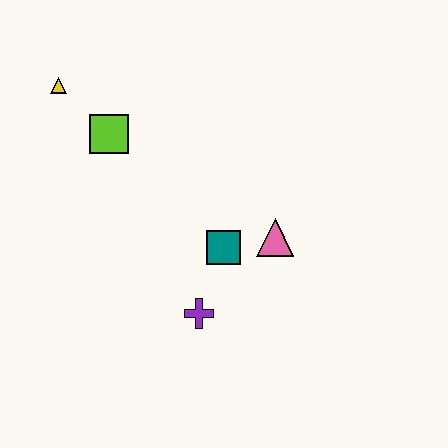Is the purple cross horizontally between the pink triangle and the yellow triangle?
Yes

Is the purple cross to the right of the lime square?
Yes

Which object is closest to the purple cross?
The teal square is closest to the purple cross.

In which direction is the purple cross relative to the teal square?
The purple cross is below the teal square.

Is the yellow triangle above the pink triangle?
Yes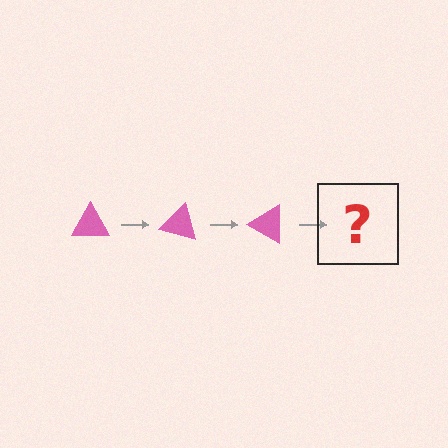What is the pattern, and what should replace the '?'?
The pattern is that the triangle rotates 15 degrees each step. The '?' should be a pink triangle rotated 45 degrees.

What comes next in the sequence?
The next element should be a pink triangle rotated 45 degrees.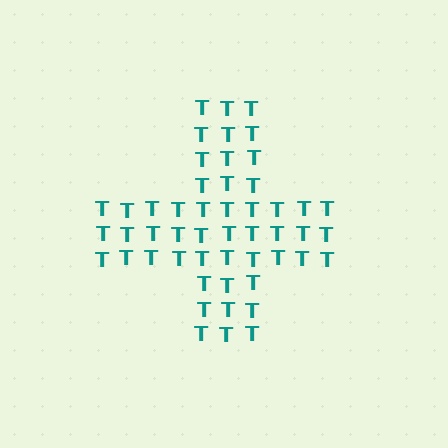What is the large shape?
The large shape is a cross.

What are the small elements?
The small elements are letter T's.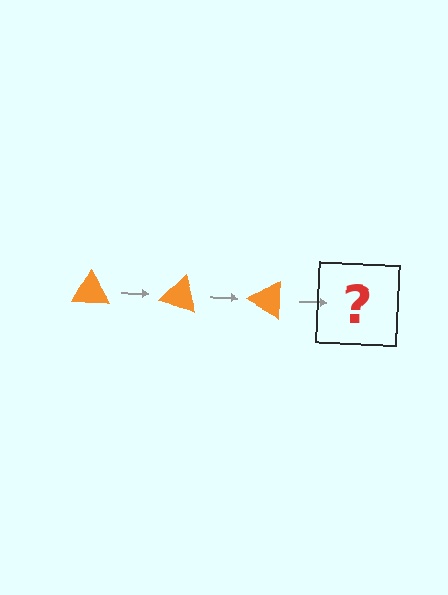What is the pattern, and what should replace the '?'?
The pattern is that the triangle rotates 15 degrees each step. The '?' should be an orange triangle rotated 45 degrees.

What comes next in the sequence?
The next element should be an orange triangle rotated 45 degrees.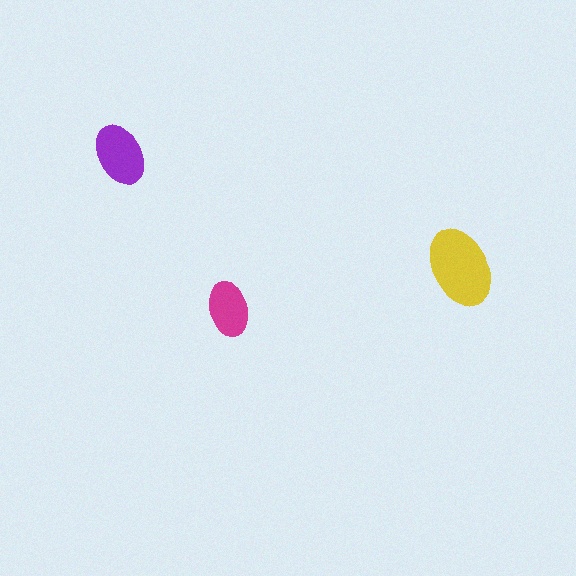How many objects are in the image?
There are 3 objects in the image.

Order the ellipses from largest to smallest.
the yellow one, the purple one, the magenta one.